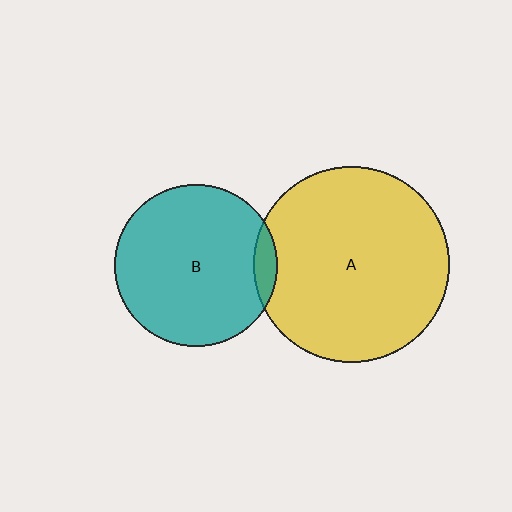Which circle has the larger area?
Circle A (yellow).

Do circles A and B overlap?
Yes.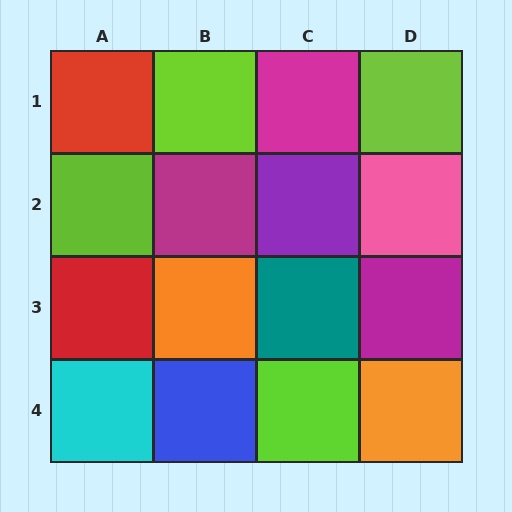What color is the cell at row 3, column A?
Red.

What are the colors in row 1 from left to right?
Red, lime, magenta, lime.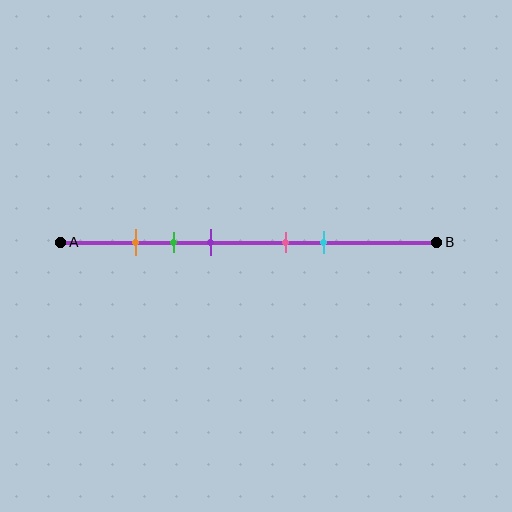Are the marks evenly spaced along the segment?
No, the marks are not evenly spaced.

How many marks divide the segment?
There are 5 marks dividing the segment.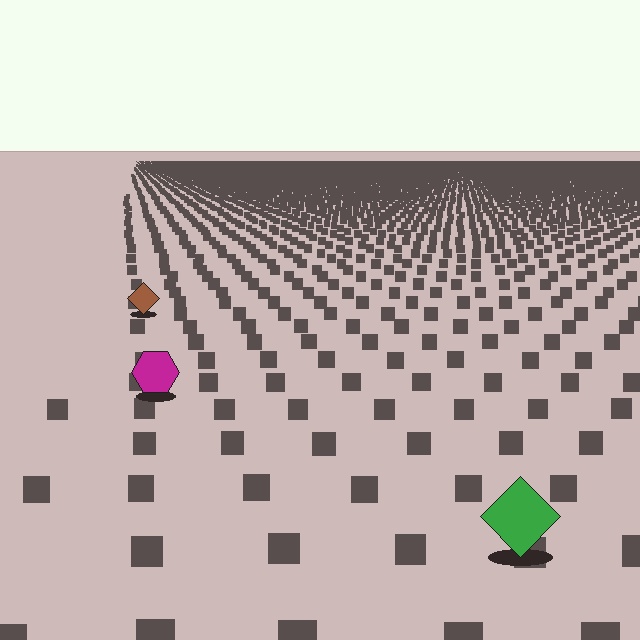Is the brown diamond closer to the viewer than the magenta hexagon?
No. The magenta hexagon is closer — you can tell from the texture gradient: the ground texture is coarser near it.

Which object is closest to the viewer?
The green diamond is closest. The texture marks near it are larger and more spread out.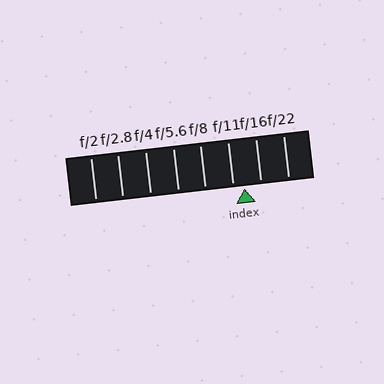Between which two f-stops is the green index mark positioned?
The index mark is between f/11 and f/16.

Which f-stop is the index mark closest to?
The index mark is closest to f/11.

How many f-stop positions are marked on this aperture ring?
There are 8 f-stop positions marked.